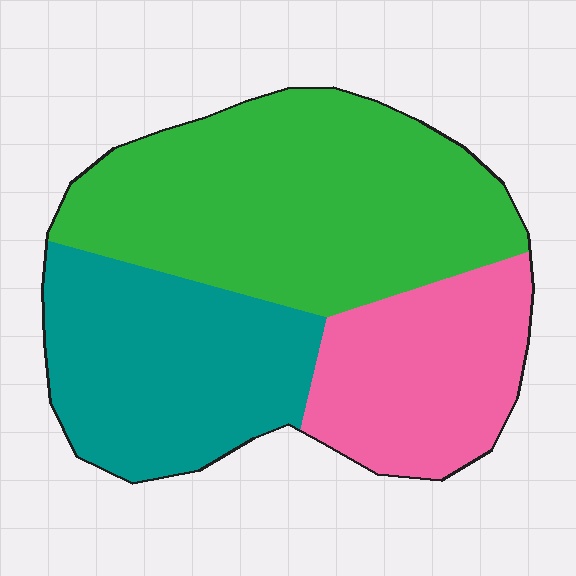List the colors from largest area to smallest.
From largest to smallest: green, teal, pink.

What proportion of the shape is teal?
Teal covers 30% of the shape.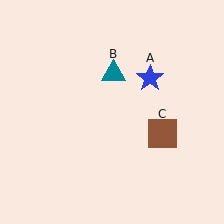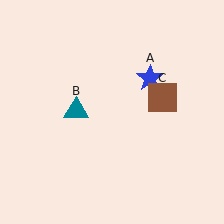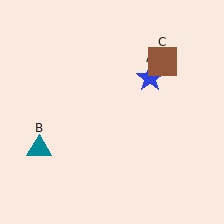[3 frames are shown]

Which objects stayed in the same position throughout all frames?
Blue star (object A) remained stationary.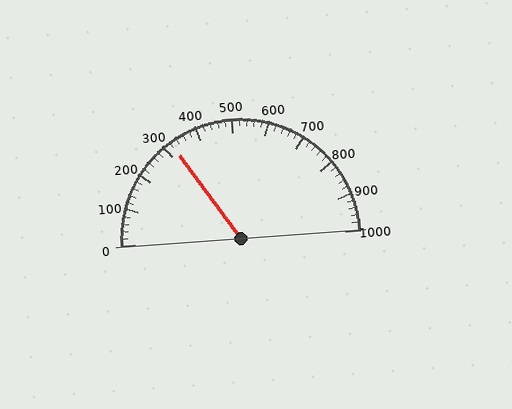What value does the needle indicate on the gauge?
The needle indicates approximately 320.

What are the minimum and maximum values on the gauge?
The gauge ranges from 0 to 1000.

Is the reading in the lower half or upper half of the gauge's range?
The reading is in the lower half of the range (0 to 1000).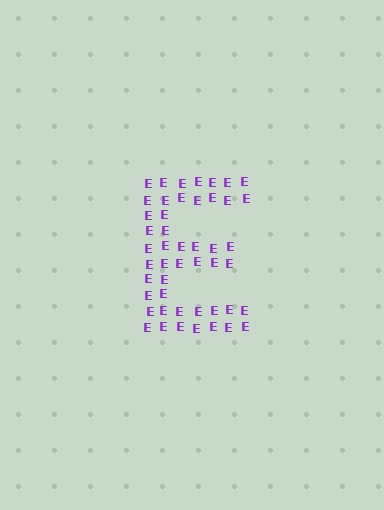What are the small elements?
The small elements are letter E's.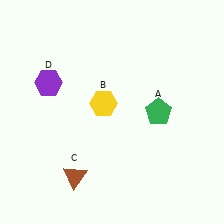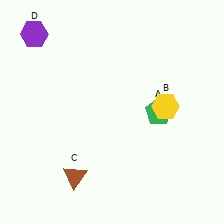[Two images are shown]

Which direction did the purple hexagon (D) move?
The purple hexagon (D) moved up.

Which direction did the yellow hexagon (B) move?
The yellow hexagon (B) moved right.